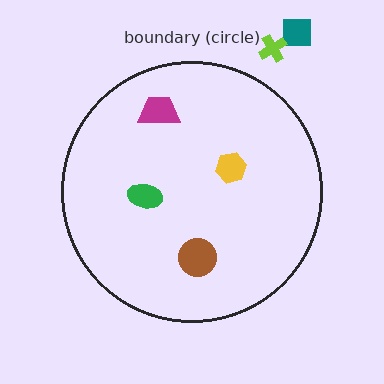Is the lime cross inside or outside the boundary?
Outside.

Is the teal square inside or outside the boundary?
Outside.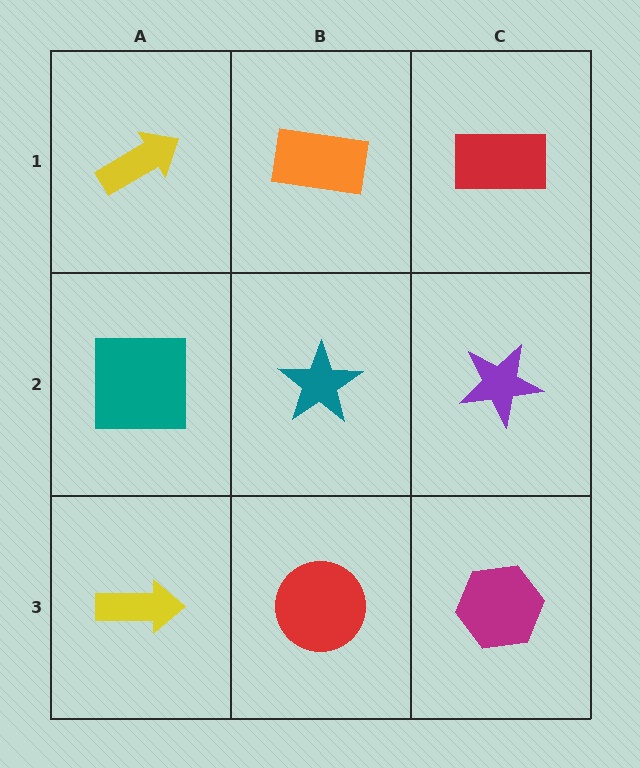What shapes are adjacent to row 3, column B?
A teal star (row 2, column B), a yellow arrow (row 3, column A), a magenta hexagon (row 3, column C).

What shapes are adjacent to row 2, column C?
A red rectangle (row 1, column C), a magenta hexagon (row 3, column C), a teal star (row 2, column B).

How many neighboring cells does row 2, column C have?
3.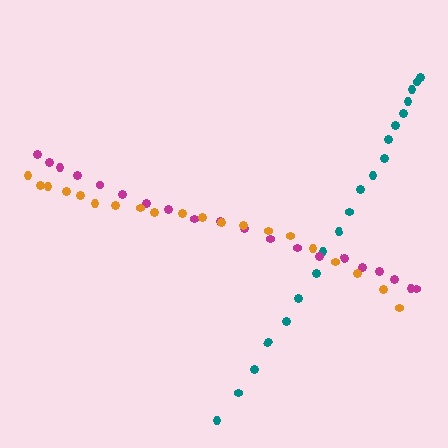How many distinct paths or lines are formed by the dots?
There are 3 distinct paths.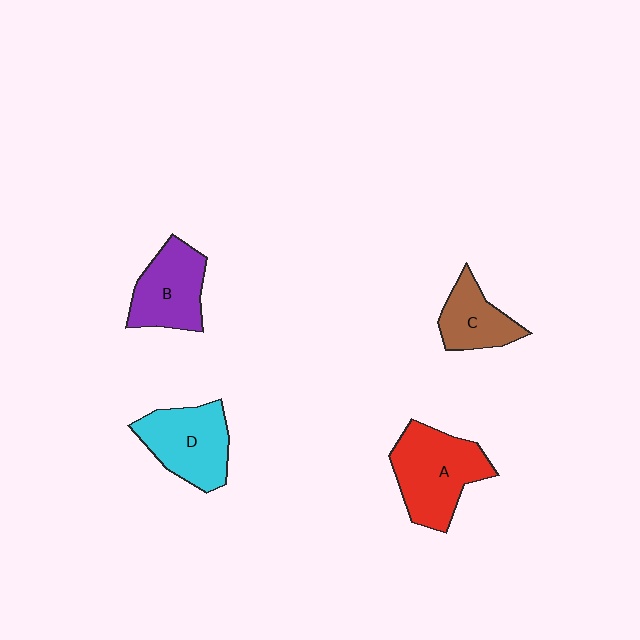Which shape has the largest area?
Shape A (red).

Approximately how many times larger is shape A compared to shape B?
Approximately 1.3 times.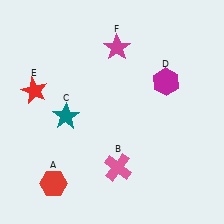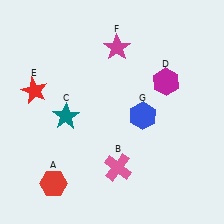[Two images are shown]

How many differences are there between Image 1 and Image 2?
There is 1 difference between the two images.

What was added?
A blue hexagon (G) was added in Image 2.